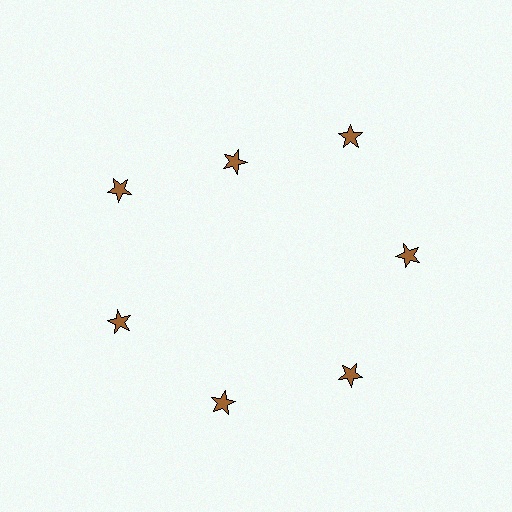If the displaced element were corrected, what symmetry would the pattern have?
It would have 7-fold rotational symmetry — the pattern would map onto itself every 51 degrees.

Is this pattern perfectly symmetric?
No. The 7 brown stars are arranged in a ring, but one element near the 12 o'clock position is pulled inward toward the center, breaking the 7-fold rotational symmetry.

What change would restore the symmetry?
The symmetry would be restored by moving it outward, back onto the ring so that all 7 stars sit at equal angles and equal distance from the center.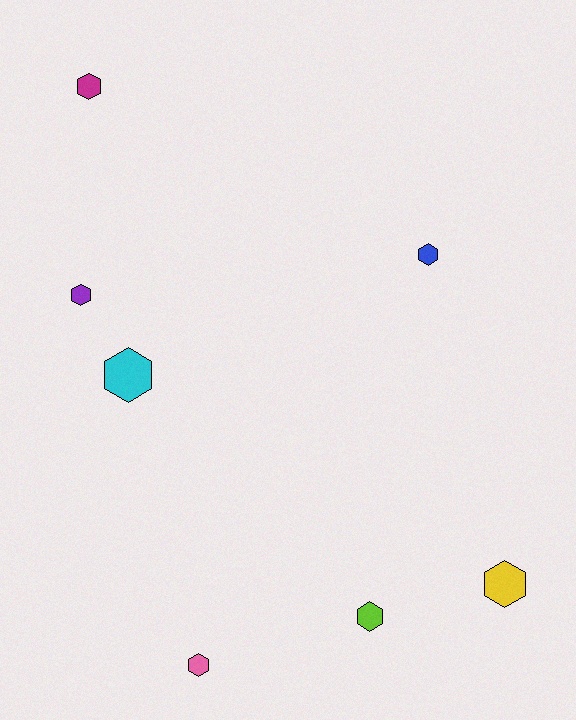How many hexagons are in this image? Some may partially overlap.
There are 7 hexagons.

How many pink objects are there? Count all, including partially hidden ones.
There is 1 pink object.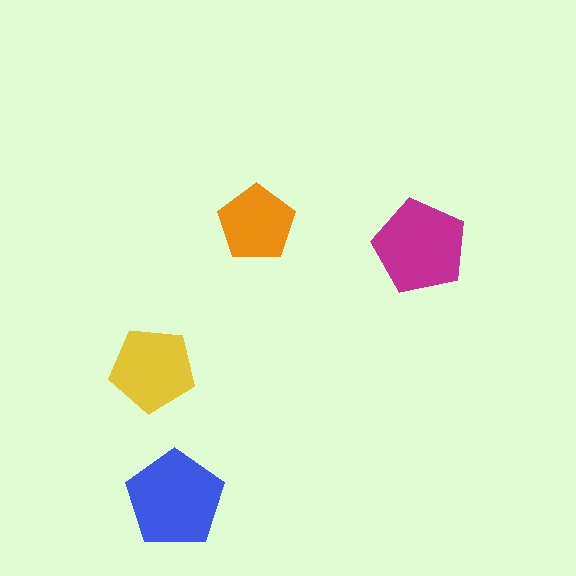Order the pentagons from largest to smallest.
the blue one, the magenta one, the yellow one, the orange one.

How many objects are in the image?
There are 4 objects in the image.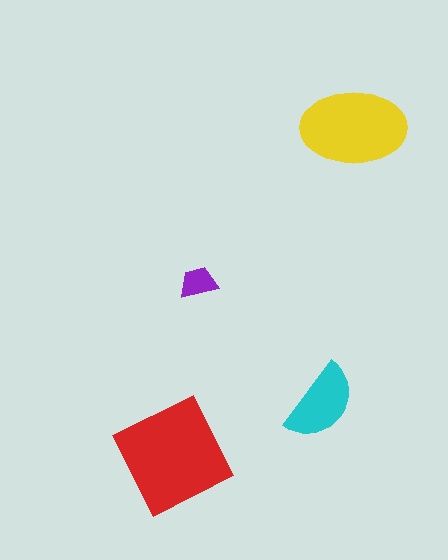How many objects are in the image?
There are 4 objects in the image.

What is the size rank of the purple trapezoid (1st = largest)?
4th.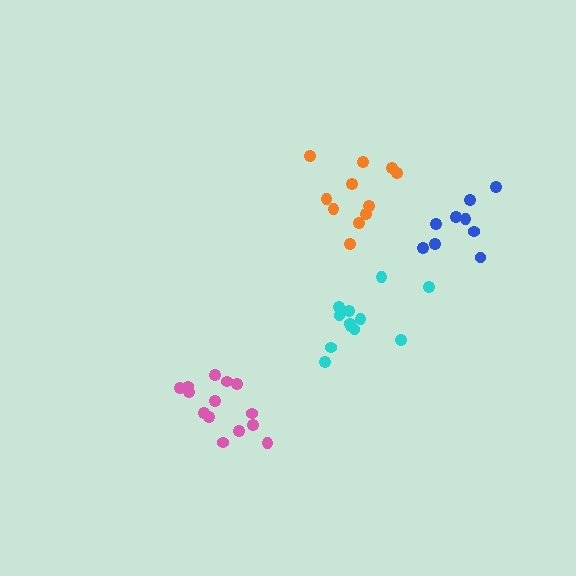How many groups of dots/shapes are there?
There are 4 groups.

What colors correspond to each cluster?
The clusters are colored: cyan, pink, orange, blue.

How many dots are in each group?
Group 1: 12 dots, Group 2: 14 dots, Group 3: 11 dots, Group 4: 9 dots (46 total).